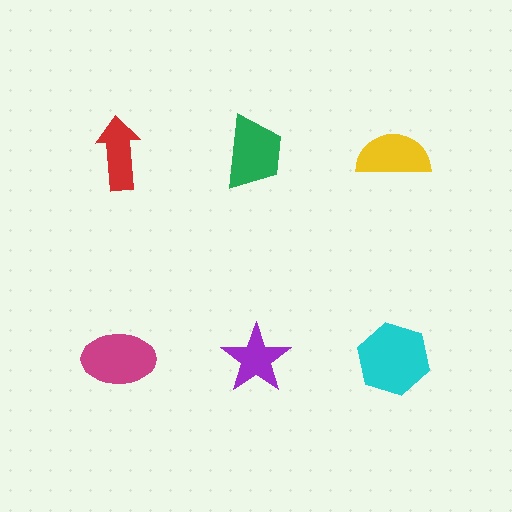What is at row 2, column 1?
A magenta ellipse.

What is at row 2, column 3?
A cyan hexagon.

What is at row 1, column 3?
A yellow semicircle.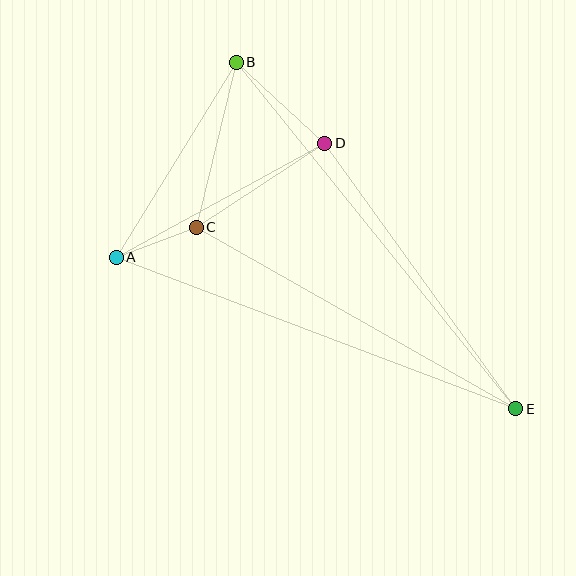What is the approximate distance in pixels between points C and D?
The distance between C and D is approximately 153 pixels.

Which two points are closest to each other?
Points A and C are closest to each other.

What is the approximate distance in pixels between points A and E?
The distance between A and E is approximately 427 pixels.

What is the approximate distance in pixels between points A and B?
The distance between A and B is approximately 229 pixels.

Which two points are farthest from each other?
Points B and E are farthest from each other.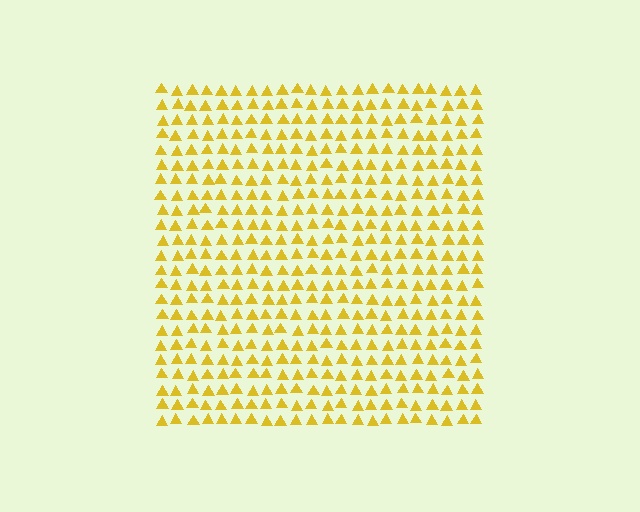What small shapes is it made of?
It is made of small triangles.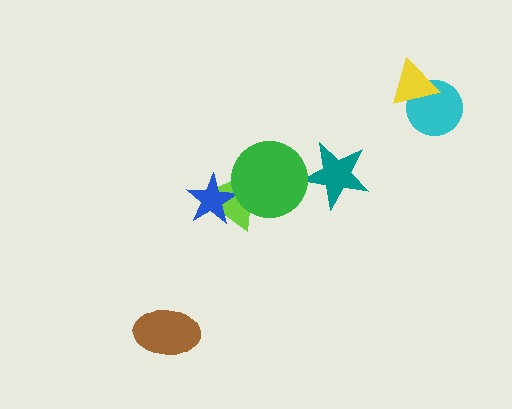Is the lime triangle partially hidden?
Yes, it is partially covered by another shape.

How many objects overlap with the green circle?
2 objects overlap with the green circle.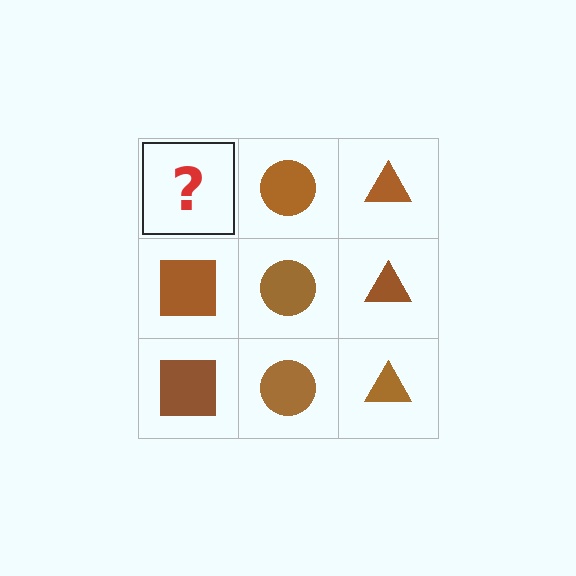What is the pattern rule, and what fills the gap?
The rule is that each column has a consistent shape. The gap should be filled with a brown square.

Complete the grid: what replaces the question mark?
The question mark should be replaced with a brown square.